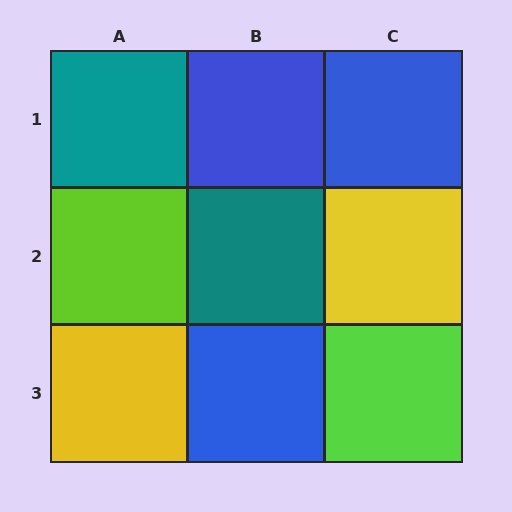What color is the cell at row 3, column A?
Yellow.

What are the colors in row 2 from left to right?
Lime, teal, yellow.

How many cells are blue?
3 cells are blue.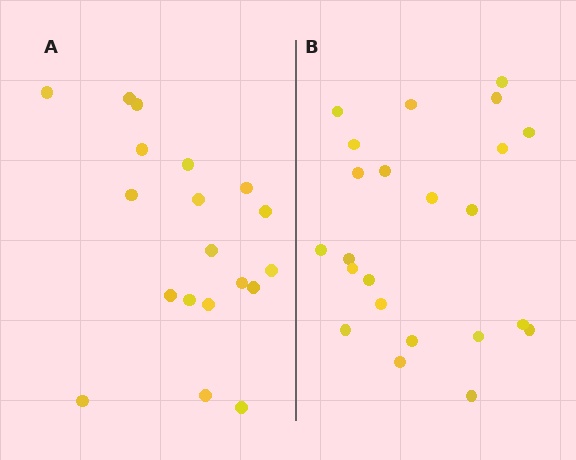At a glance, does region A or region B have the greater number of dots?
Region B (the right region) has more dots.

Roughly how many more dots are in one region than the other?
Region B has about 4 more dots than region A.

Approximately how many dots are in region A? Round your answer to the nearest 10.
About 20 dots. (The exact count is 19, which rounds to 20.)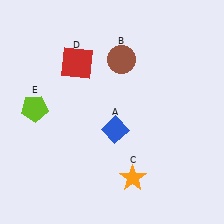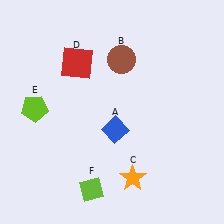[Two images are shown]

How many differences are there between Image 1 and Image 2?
There is 1 difference between the two images.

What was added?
A lime diamond (F) was added in Image 2.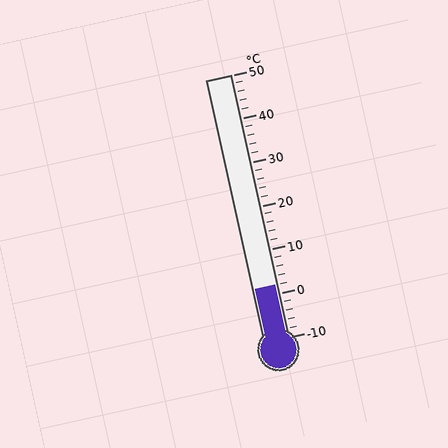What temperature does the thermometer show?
The thermometer shows approximately 2°C.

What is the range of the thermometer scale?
The thermometer scale ranges from -10°C to 50°C.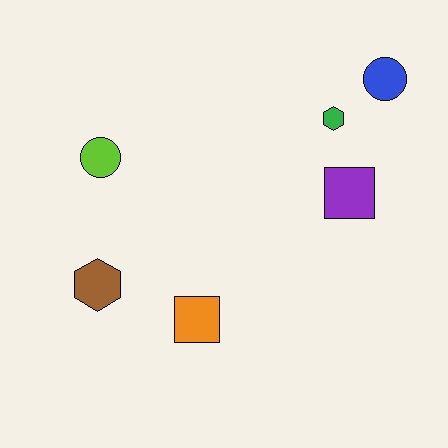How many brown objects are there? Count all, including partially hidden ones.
There is 1 brown object.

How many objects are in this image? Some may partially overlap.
There are 6 objects.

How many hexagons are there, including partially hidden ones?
There are 2 hexagons.